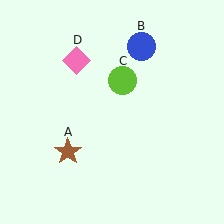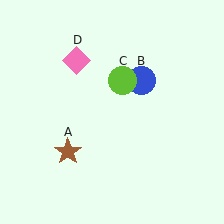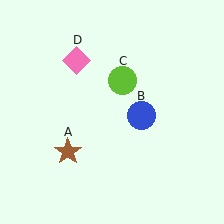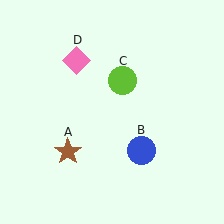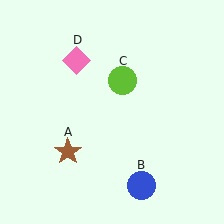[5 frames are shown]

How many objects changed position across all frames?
1 object changed position: blue circle (object B).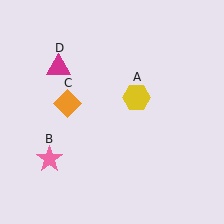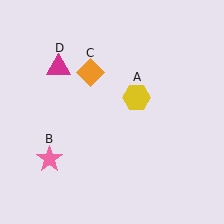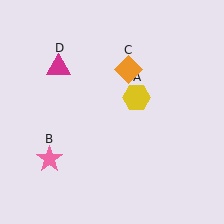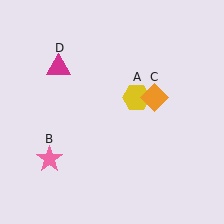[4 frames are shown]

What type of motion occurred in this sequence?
The orange diamond (object C) rotated clockwise around the center of the scene.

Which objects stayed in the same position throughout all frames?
Yellow hexagon (object A) and pink star (object B) and magenta triangle (object D) remained stationary.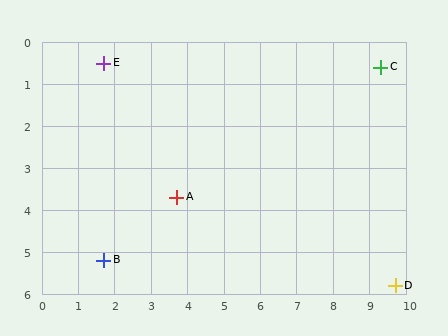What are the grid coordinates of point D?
Point D is at approximately (9.7, 5.8).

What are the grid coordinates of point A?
Point A is at approximately (3.7, 3.7).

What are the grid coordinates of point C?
Point C is at approximately (9.3, 0.6).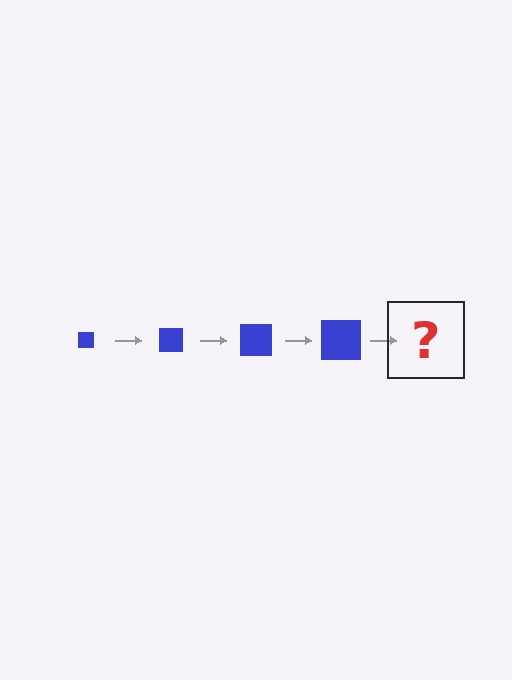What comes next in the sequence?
The next element should be a blue square, larger than the previous one.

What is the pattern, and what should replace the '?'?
The pattern is that the square gets progressively larger each step. The '?' should be a blue square, larger than the previous one.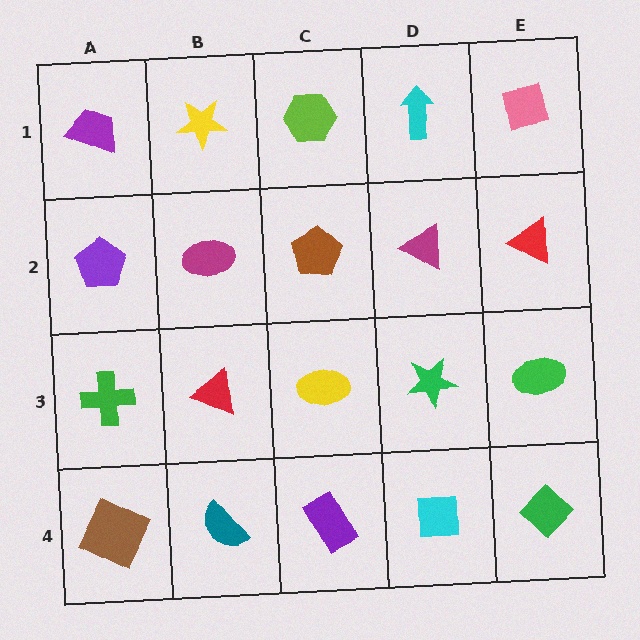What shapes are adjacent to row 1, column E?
A red triangle (row 2, column E), a cyan arrow (row 1, column D).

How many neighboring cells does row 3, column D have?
4.